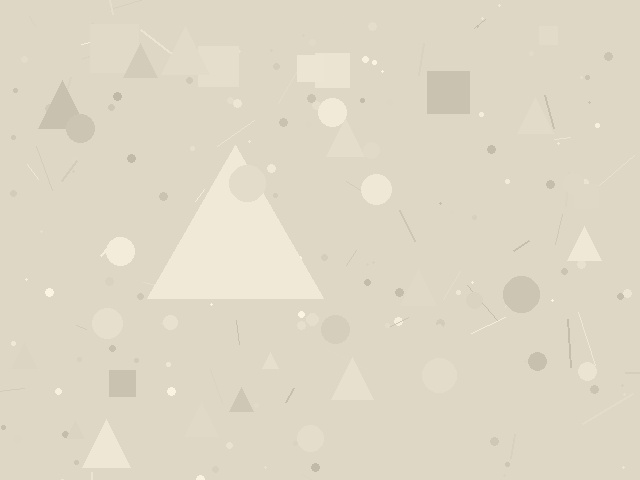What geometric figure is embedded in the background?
A triangle is embedded in the background.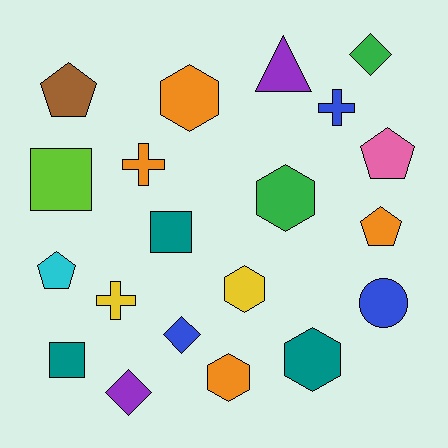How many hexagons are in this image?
There are 5 hexagons.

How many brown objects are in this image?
There is 1 brown object.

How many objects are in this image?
There are 20 objects.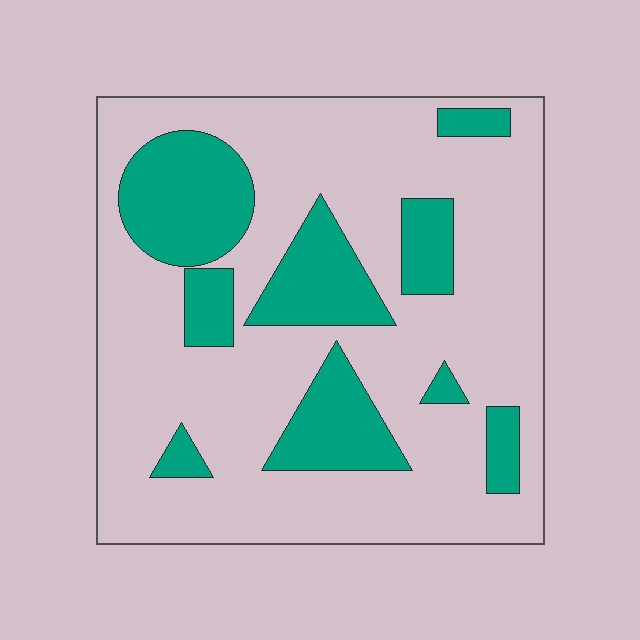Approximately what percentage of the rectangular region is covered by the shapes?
Approximately 25%.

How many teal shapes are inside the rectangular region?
9.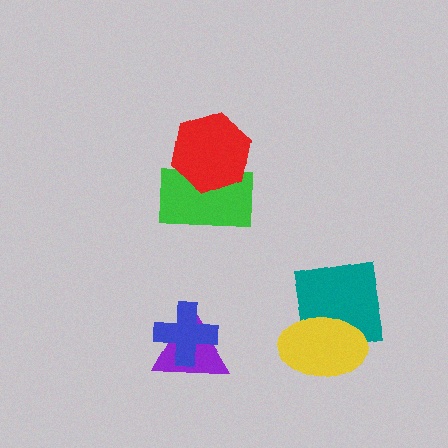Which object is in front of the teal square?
The yellow ellipse is in front of the teal square.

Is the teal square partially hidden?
Yes, it is partially covered by another shape.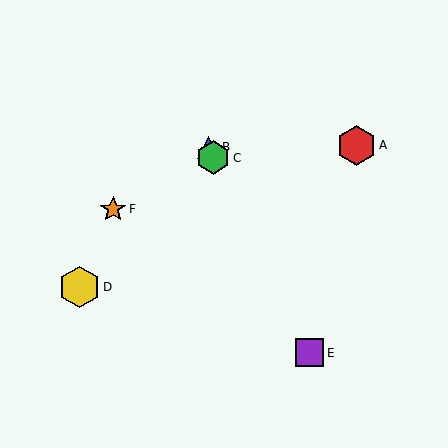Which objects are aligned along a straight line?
Objects B, C, E are aligned along a straight line.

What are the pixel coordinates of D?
Object D is at (80, 287).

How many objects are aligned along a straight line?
3 objects (B, C, E) are aligned along a straight line.